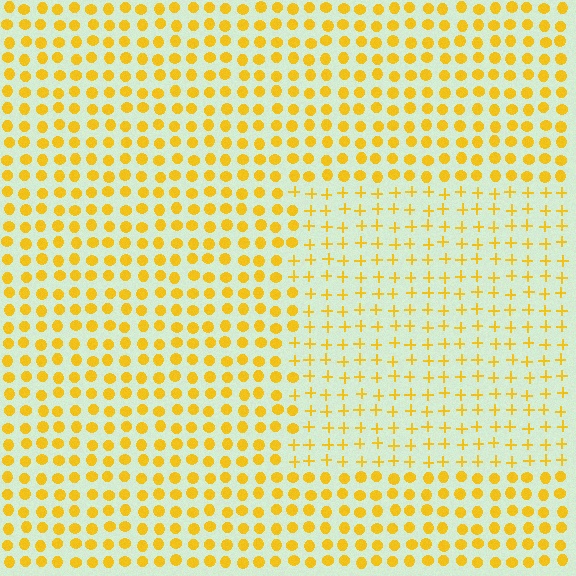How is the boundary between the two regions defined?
The boundary is defined by a change in element shape: plus signs inside vs. circles outside. All elements share the same color and spacing.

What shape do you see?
I see a rectangle.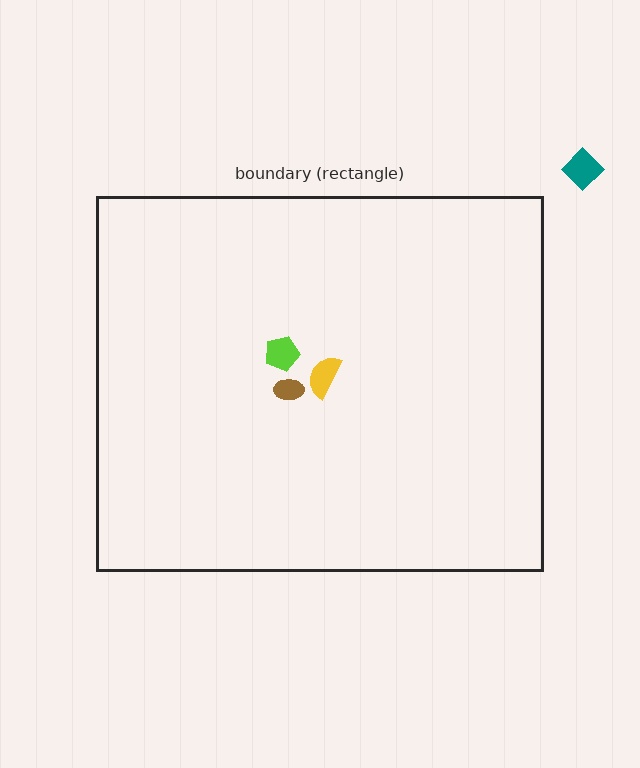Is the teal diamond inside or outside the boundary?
Outside.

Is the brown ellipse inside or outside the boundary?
Inside.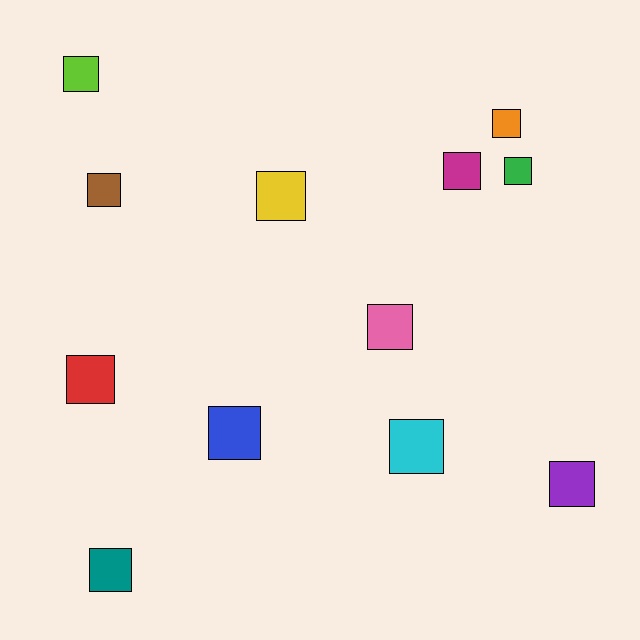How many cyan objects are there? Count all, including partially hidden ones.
There is 1 cyan object.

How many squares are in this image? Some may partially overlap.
There are 12 squares.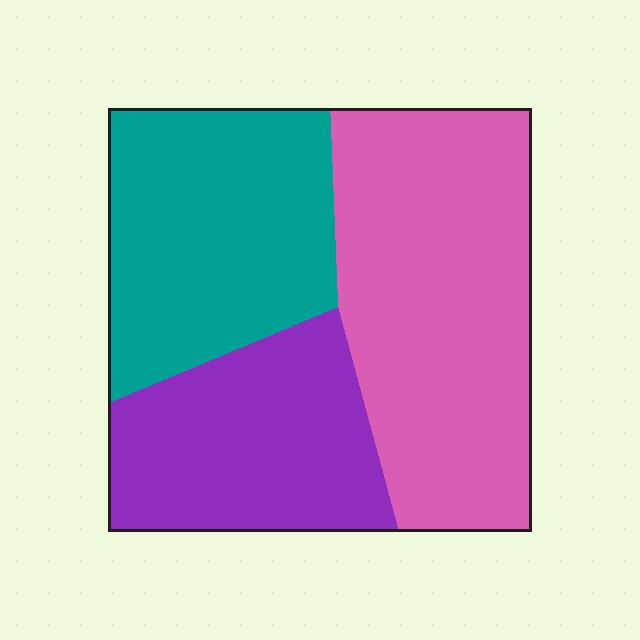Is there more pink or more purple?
Pink.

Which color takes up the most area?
Pink, at roughly 40%.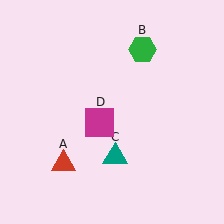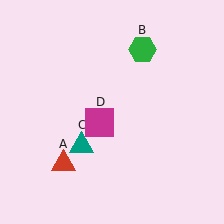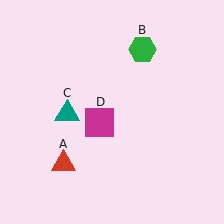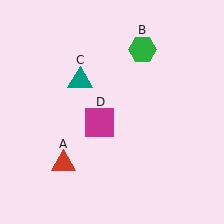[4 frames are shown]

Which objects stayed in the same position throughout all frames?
Red triangle (object A) and green hexagon (object B) and magenta square (object D) remained stationary.